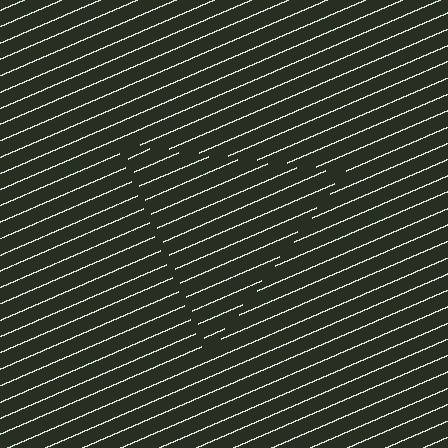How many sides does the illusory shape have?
3 sides — the line-ends trace a triangle.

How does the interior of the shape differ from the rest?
The interior of the shape contains the same grating, shifted by half a period — the contour is defined by the phase discontinuity where line-ends from the inner and outer gratings abut.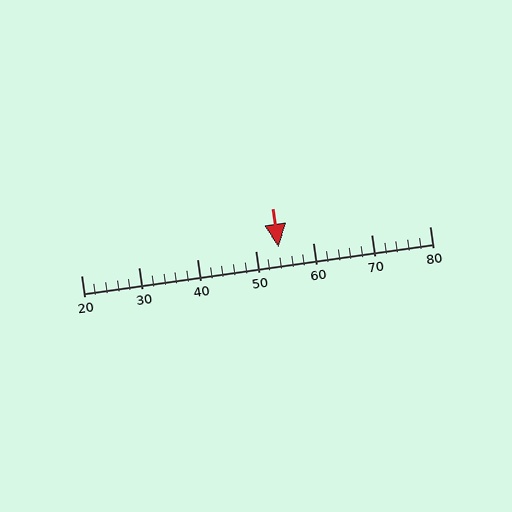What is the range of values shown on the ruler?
The ruler shows values from 20 to 80.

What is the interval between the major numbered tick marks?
The major tick marks are spaced 10 units apart.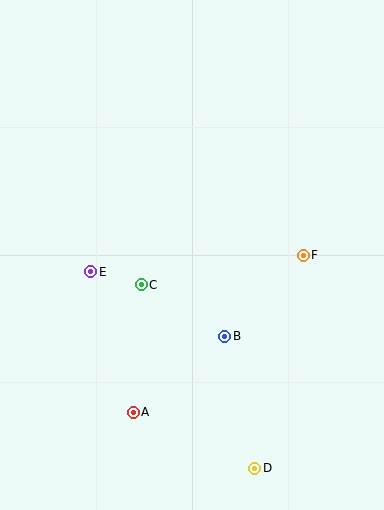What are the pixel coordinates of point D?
Point D is at (255, 468).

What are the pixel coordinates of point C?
Point C is at (141, 285).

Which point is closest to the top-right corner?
Point F is closest to the top-right corner.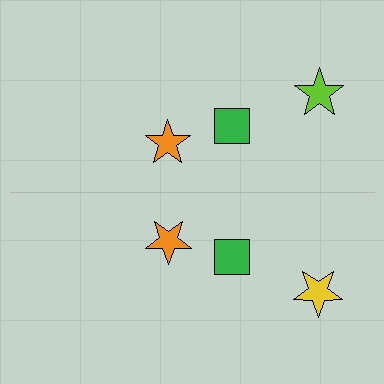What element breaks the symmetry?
The yellow star on the bottom side breaks the symmetry — its mirror counterpart is lime.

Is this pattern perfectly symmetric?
No, the pattern is not perfectly symmetric. The yellow star on the bottom side breaks the symmetry — its mirror counterpart is lime.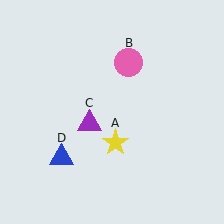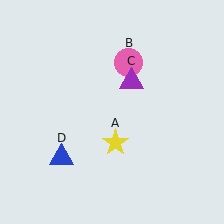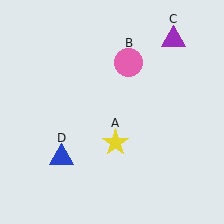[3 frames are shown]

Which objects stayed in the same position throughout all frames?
Yellow star (object A) and pink circle (object B) and blue triangle (object D) remained stationary.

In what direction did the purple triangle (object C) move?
The purple triangle (object C) moved up and to the right.